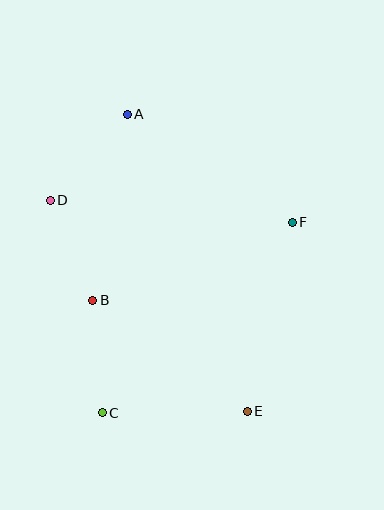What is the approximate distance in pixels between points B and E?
The distance between B and E is approximately 190 pixels.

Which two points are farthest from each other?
Points A and E are farthest from each other.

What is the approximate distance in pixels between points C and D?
The distance between C and D is approximately 219 pixels.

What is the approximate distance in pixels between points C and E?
The distance between C and E is approximately 145 pixels.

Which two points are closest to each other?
Points B and D are closest to each other.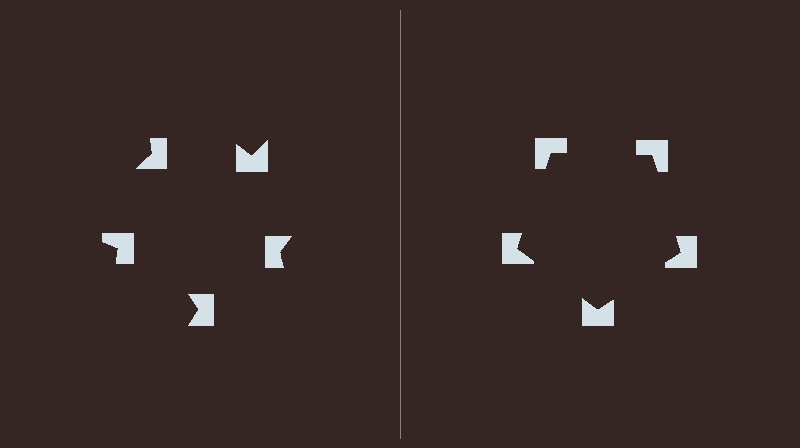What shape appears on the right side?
An illusory pentagon.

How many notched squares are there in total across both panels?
10 — 5 on each side.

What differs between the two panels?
The notched squares are positioned identically on both sides; only the wedge orientations differ. On the right they align to a pentagon; on the left they are misaligned.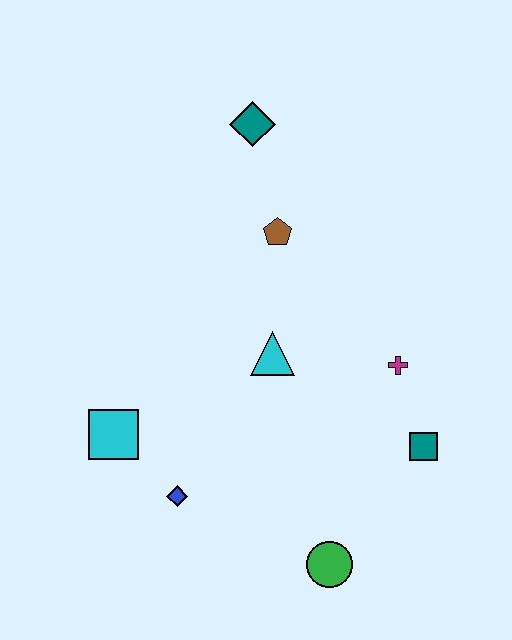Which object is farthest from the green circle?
The teal diamond is farthest from the green circle.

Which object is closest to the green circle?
The teal square is closest to the green circle.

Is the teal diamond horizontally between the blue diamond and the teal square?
Yes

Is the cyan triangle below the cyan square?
No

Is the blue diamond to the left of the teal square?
Yes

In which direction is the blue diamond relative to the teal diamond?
The blue diamond is below the teal diamond.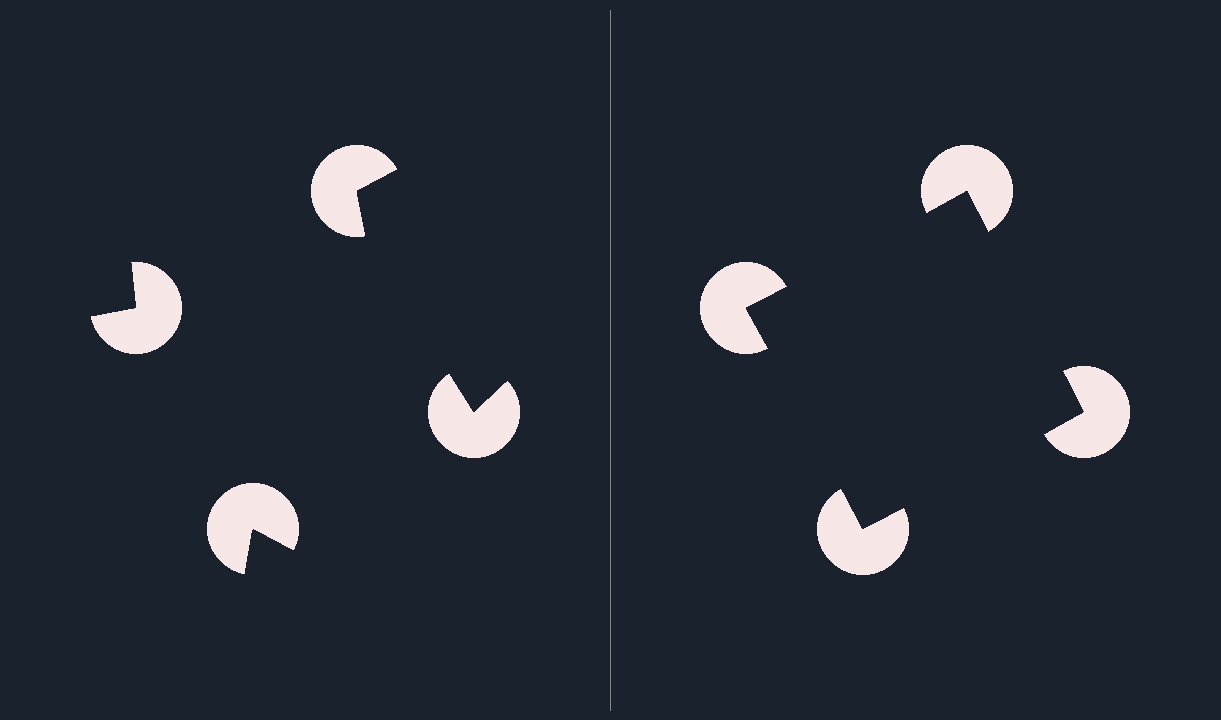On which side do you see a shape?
An illusory square appears on the right side. On the left side the wedge cuts are rotated, so no coherent shape forms.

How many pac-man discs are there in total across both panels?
8 — 4 on each side.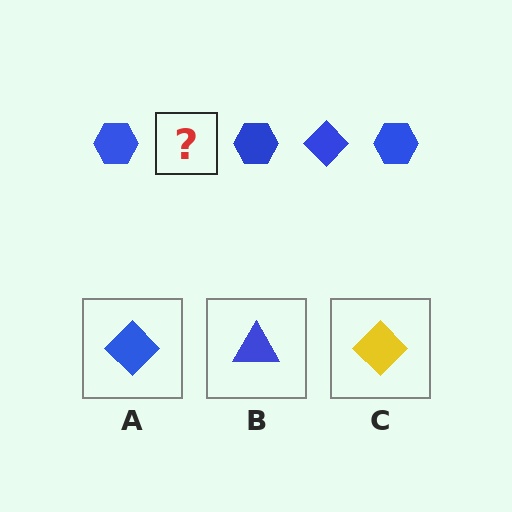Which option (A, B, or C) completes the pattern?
A.